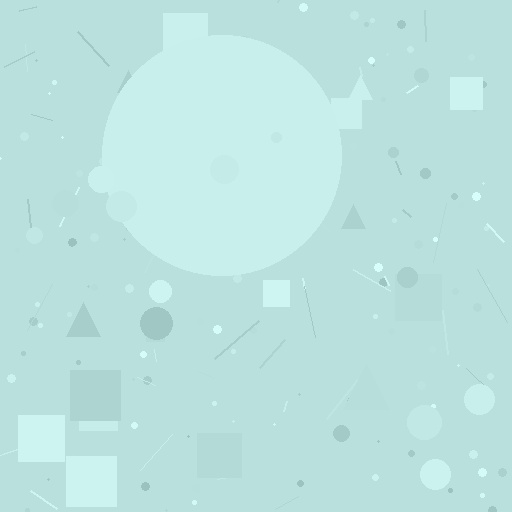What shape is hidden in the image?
A circle is hidden in the image.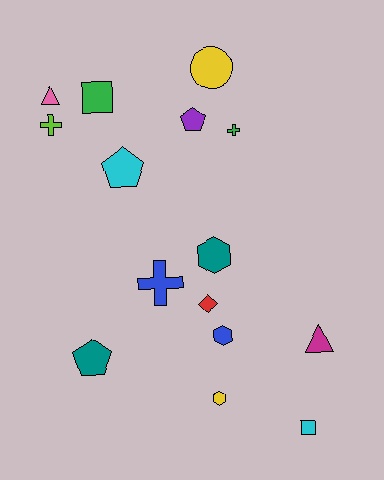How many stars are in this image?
There are no stars.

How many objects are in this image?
There are 15 objects.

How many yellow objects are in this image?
There are 2 yellow objects.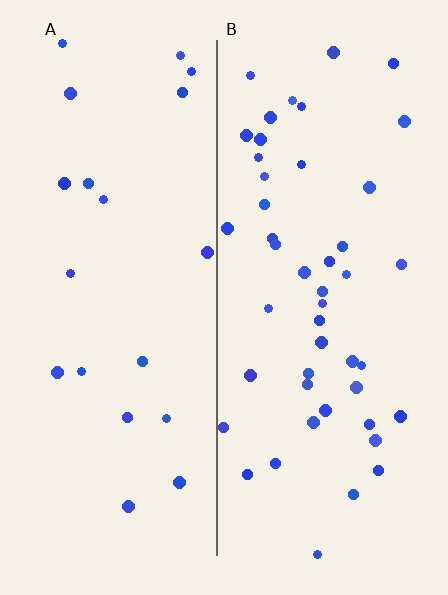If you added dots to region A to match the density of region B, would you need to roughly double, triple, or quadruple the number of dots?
Approximately double.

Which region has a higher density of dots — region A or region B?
B (the right).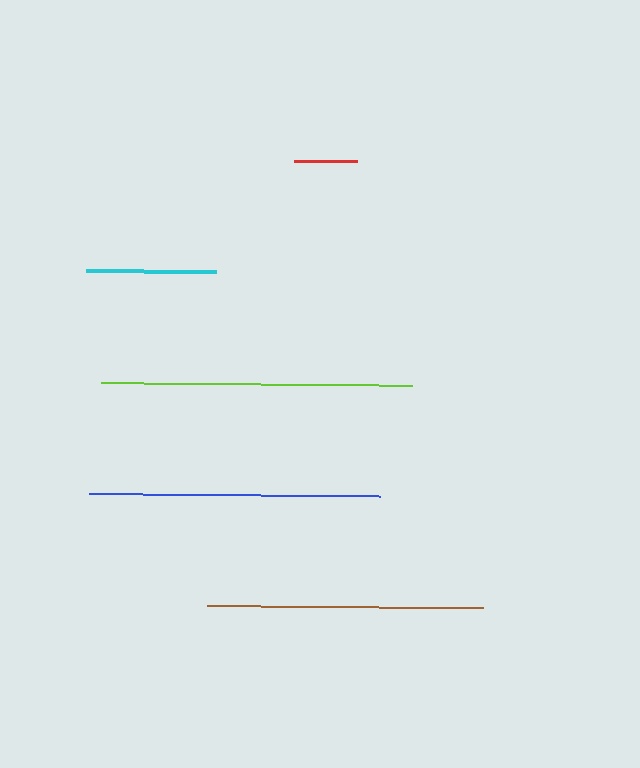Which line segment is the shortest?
The red line is the shortest at approximately 63 pixels.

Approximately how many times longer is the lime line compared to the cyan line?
The lime line is approximately 2.4 times the length of the cyan line.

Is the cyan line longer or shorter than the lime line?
The lime line is longer than the cyan line.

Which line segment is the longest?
The lime line is the longest at approximately 311 pixels.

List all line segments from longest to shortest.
From longest to shortest: lime, blue, brown, cyan, red.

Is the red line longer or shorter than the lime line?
The lime line is longer than the red line.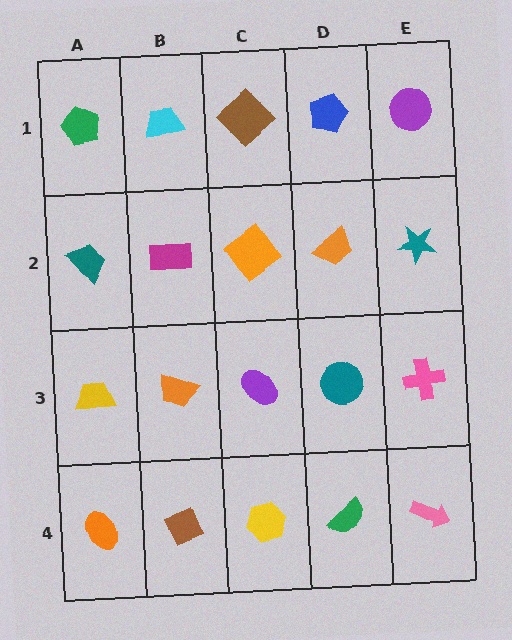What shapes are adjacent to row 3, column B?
A magenta rectangle (row 2, column B), a brown diamond (row 4, column B), a yellow trapezoid (row 3, column A), a purple ellipse (row 3, column C).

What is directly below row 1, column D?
An orange trapezoid.